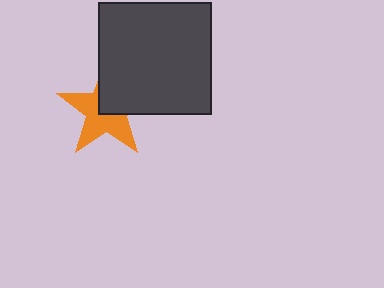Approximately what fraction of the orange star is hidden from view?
Roughly 43% of the orange star is hidden behind the dark gray square.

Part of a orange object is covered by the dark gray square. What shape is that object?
It is a star.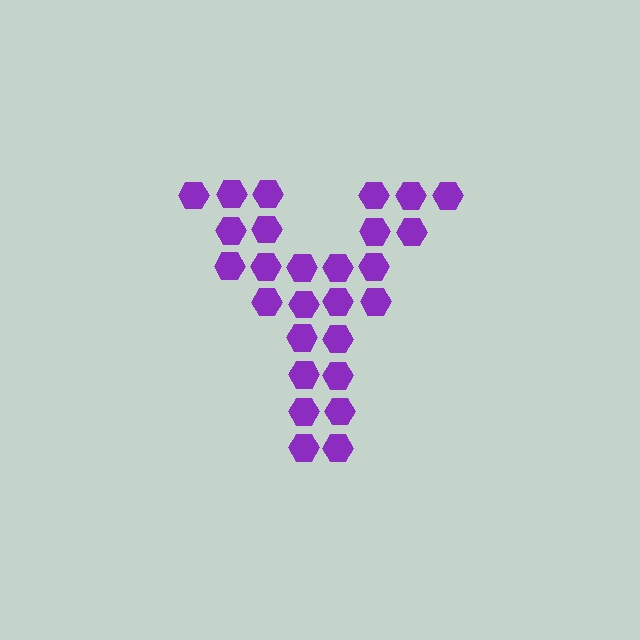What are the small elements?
The small elements are hexagons.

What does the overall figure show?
The overall figure shows the letter Y.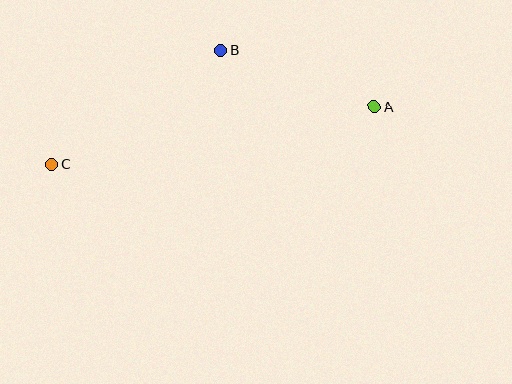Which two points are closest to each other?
Points A and B are closest to each other.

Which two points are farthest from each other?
Points A and C are farthest from each other.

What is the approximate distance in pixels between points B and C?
The distance between B and C is approximately 204 pixels.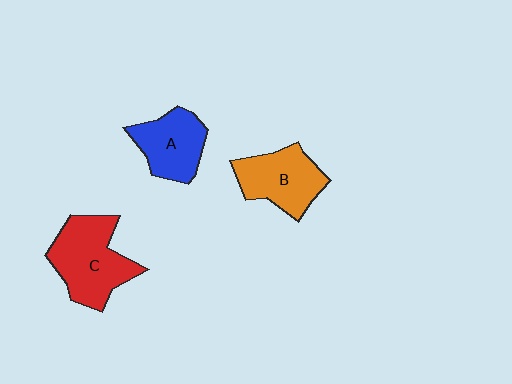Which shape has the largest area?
Shape C (red).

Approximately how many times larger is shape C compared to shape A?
Approximately 1.4 times.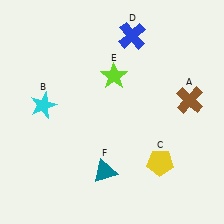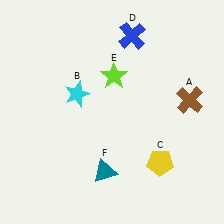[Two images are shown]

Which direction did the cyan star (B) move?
The cyan star (B) moved right.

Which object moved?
The cyan star (B) moved right.